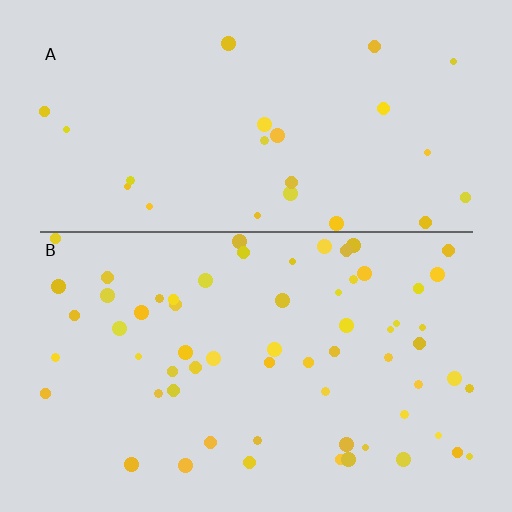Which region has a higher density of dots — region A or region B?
B (the bottom).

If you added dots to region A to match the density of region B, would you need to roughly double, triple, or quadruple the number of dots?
Approximately triple.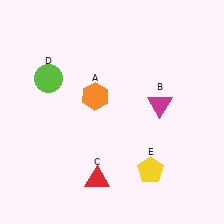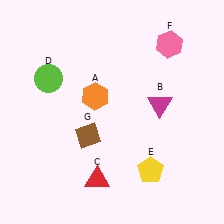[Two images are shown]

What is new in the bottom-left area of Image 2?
A brown diamond (G) was added in the bottom-left area of Image 2.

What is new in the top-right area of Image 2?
A pink hexagon (F) was added in the top-right area of Image 2.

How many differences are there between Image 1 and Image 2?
There are 2 differences between the two images.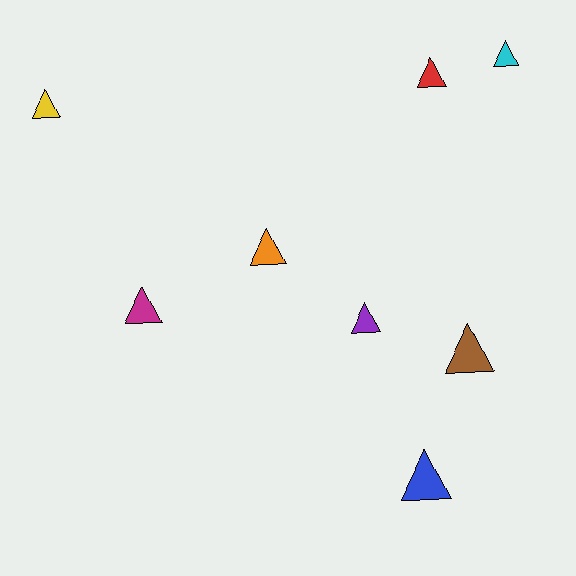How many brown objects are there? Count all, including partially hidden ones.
There is 1 brown object.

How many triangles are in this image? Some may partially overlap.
There are 8 triangles.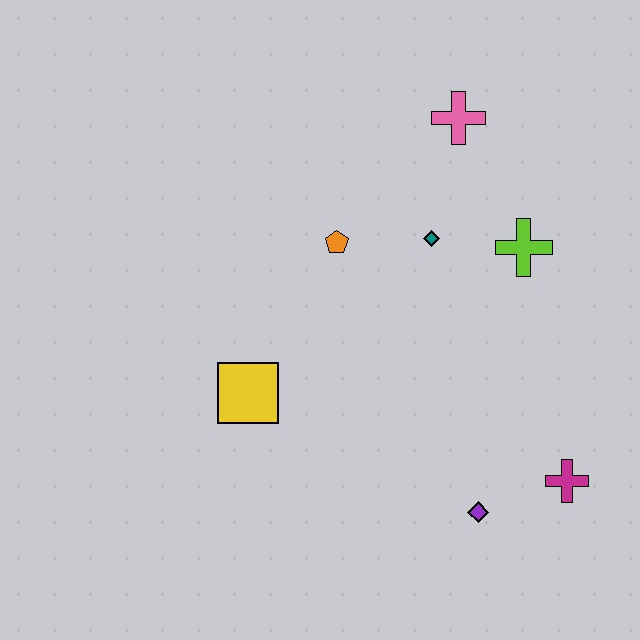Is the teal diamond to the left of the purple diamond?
Yes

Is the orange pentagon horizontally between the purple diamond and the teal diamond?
No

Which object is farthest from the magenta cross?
The pink cross is farthest from the magenta cross.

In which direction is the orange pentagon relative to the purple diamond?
The orange pentagon is above the purple diamond.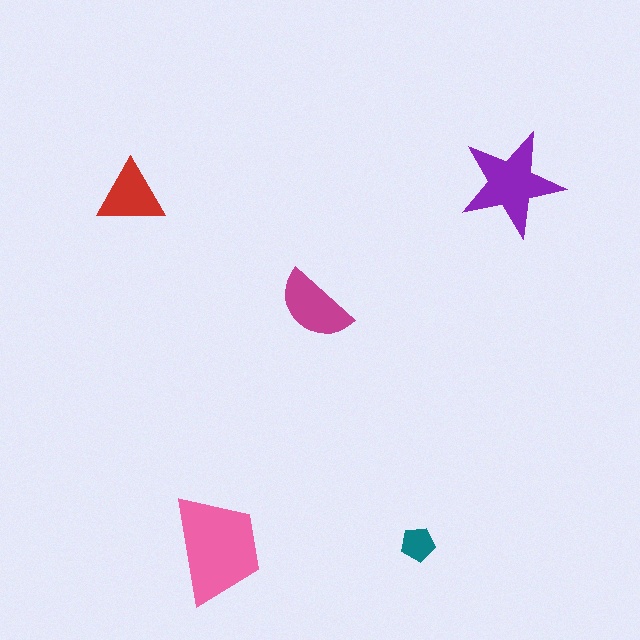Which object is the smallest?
The teal pentagon.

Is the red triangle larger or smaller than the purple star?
Smaller.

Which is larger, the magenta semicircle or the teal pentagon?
The magenta semicircle.